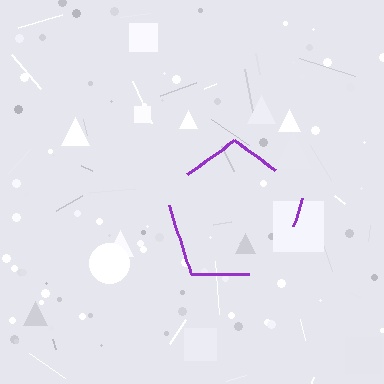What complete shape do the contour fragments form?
The contour fragments form a pentagon.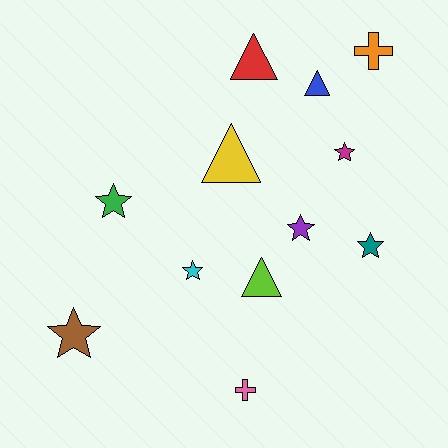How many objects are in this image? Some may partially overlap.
There are 12 objects.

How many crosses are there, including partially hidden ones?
There are 2 crosses.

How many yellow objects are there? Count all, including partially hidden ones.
There is 1 yellow object.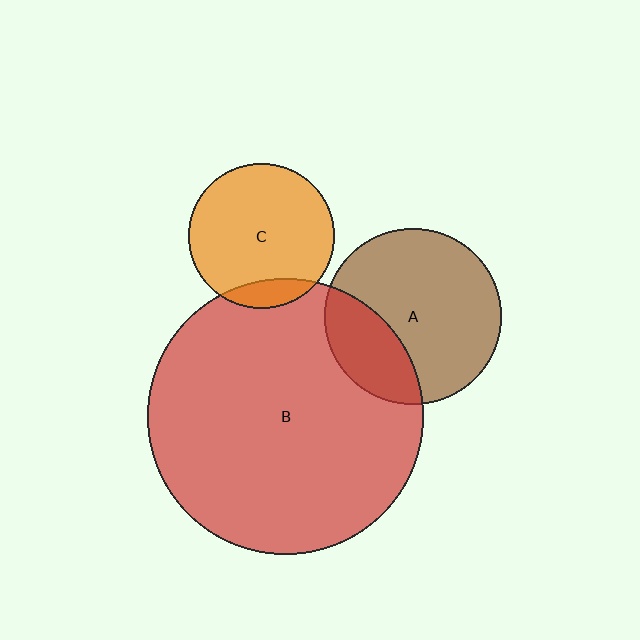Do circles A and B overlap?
Yes.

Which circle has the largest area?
Circle B (red).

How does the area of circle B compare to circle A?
Approximately 2.4 times.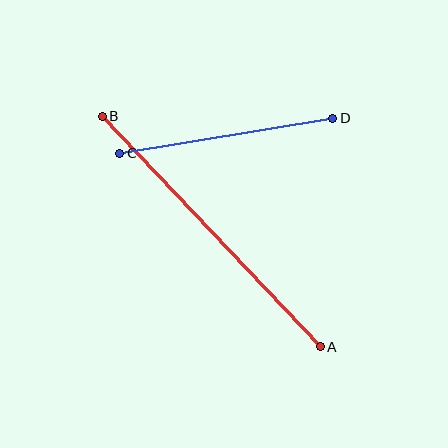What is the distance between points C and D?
The distance is approximately 216 pixels.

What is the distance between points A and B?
The distance is approximately 317 pixels.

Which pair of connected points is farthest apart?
Points A and B are farthest apart.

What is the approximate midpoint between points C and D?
The midpoint is at approximately (226, 136) pixels.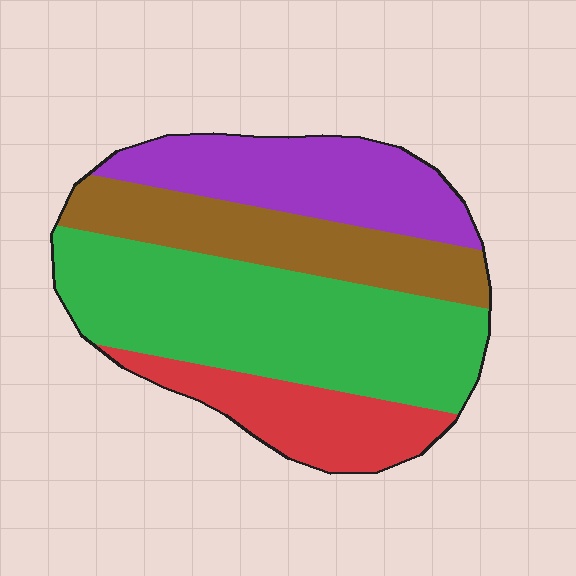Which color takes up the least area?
Red, at roughly 15%.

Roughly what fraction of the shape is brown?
Brown takes up about one fifth (1/5) of the shape.